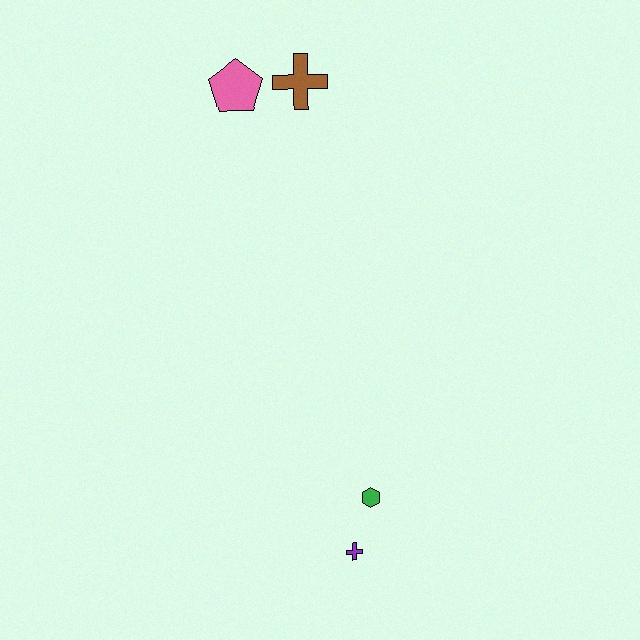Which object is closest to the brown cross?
The pink pentagon is closest to the brown cross.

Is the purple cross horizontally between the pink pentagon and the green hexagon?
Yes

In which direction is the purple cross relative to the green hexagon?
The purple cross is below the green hexagon.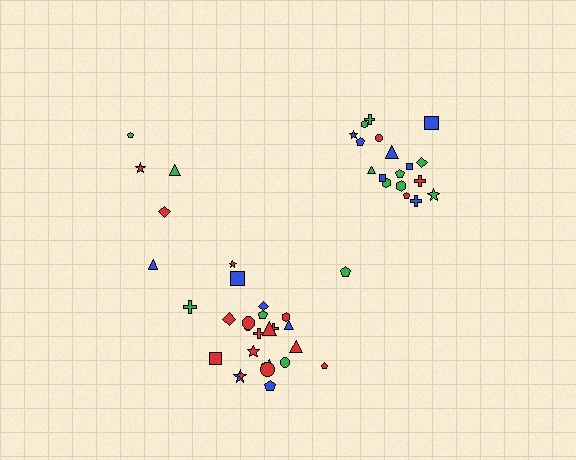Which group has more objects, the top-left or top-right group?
The top-right group.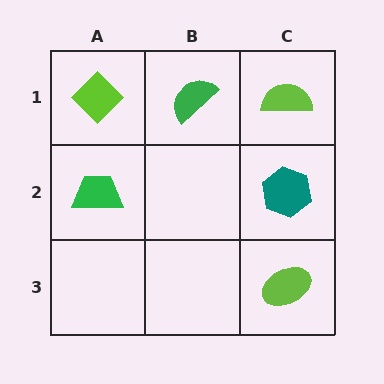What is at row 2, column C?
A teal hexagon.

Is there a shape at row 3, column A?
No, that cell is empty.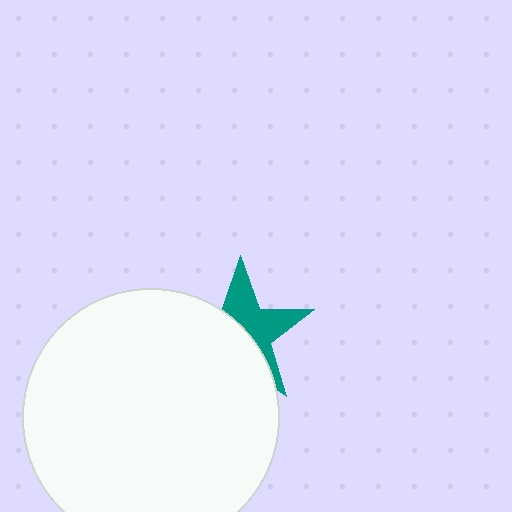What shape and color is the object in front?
The object in front is a white circle.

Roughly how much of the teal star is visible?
About half of it is visible (roughly 45%).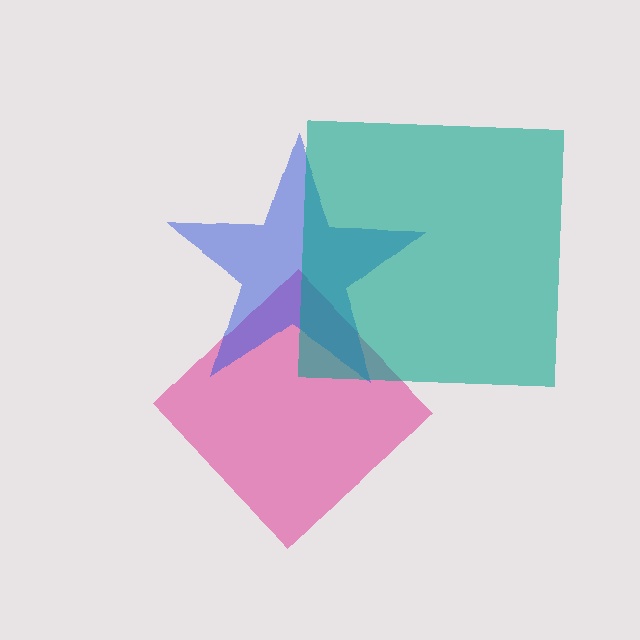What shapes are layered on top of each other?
The layered shapes are: a pink diamond, a blue star, a teal square.